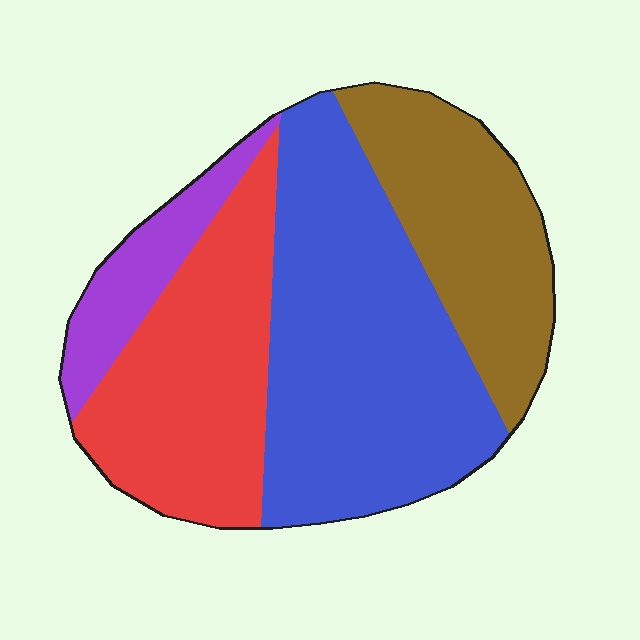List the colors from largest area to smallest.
From largest to smallest: blue, red, brown, purple.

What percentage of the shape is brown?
Brown takes up about one quarter (1/4) of the shape.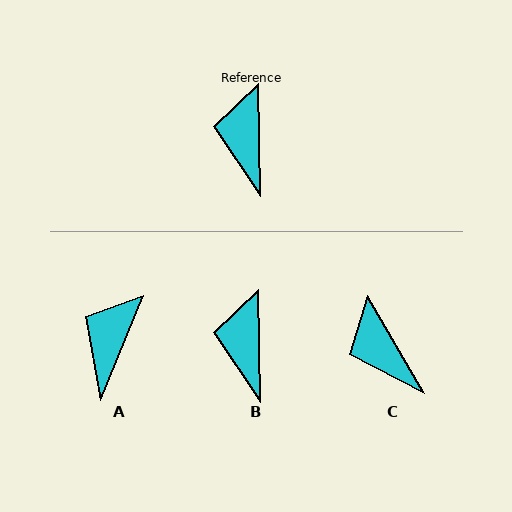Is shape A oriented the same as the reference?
No, it is off by about 23 degrees.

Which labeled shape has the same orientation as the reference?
B.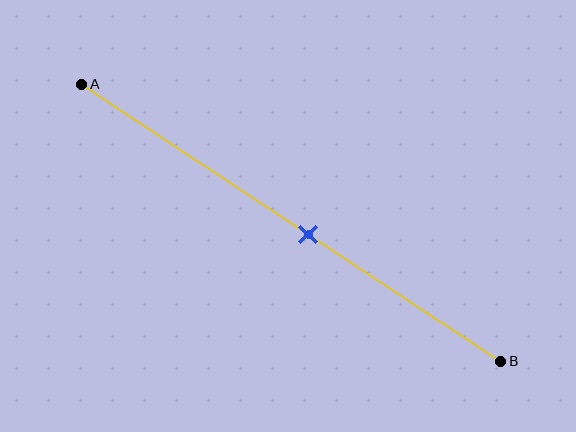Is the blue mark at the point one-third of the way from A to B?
No, the mark is at about 55% from A, not at the 33% one-third point.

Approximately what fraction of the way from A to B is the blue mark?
The blue mark is approximately 55% of the way from A to B.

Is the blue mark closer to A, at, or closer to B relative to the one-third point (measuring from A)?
The blue mark is closer to point B than the one-third point of segment AB.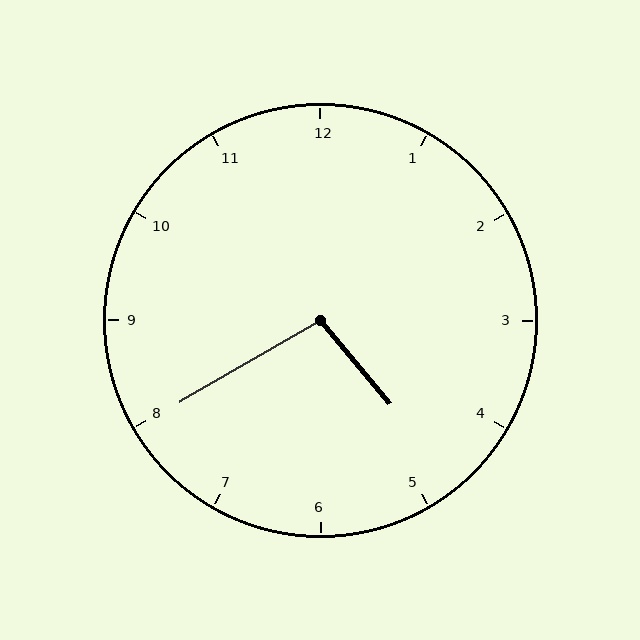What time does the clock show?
4:40.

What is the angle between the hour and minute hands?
Approximately 100 degrees.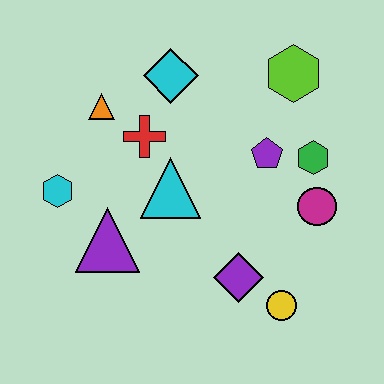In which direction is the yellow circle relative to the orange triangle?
The yellow circle is below the orange triangle.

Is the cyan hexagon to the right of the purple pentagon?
No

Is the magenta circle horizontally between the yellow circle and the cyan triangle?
No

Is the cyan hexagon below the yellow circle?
No